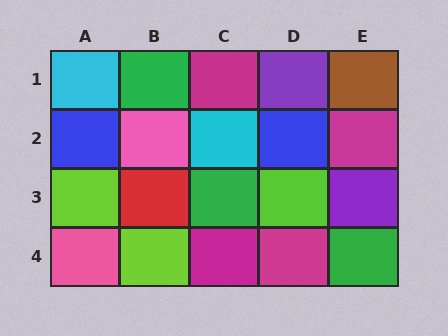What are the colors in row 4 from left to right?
Pink, lime, magenta, magenta, green.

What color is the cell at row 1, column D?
Purple.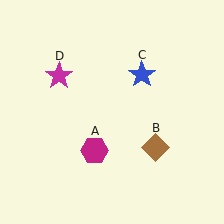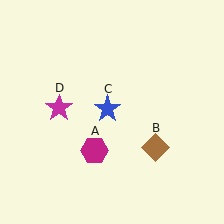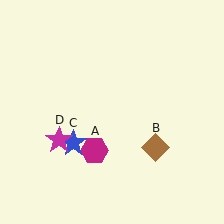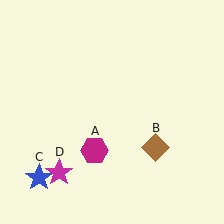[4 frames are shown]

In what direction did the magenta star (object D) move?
The magenta star (object D) moved down.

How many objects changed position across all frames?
2 objects changed position: blue star (object C), magenta star (object D).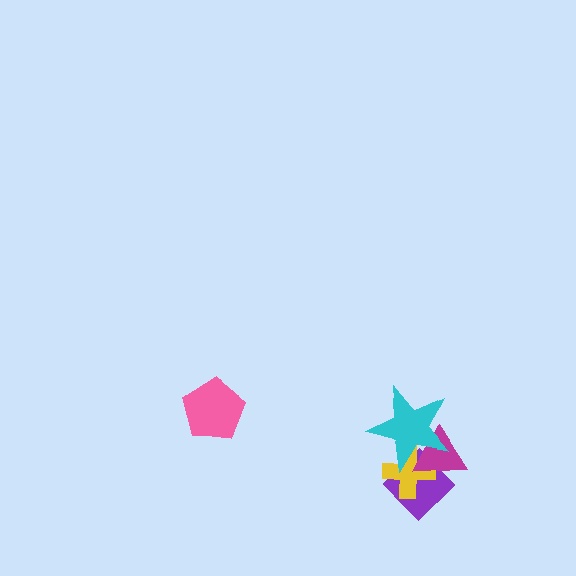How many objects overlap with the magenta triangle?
3 objects overlap with the magenta triangle.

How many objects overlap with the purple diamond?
3 objects overlap with the purple diamond.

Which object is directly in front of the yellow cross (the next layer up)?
The magenta triangle is directly in front of the yellow cross.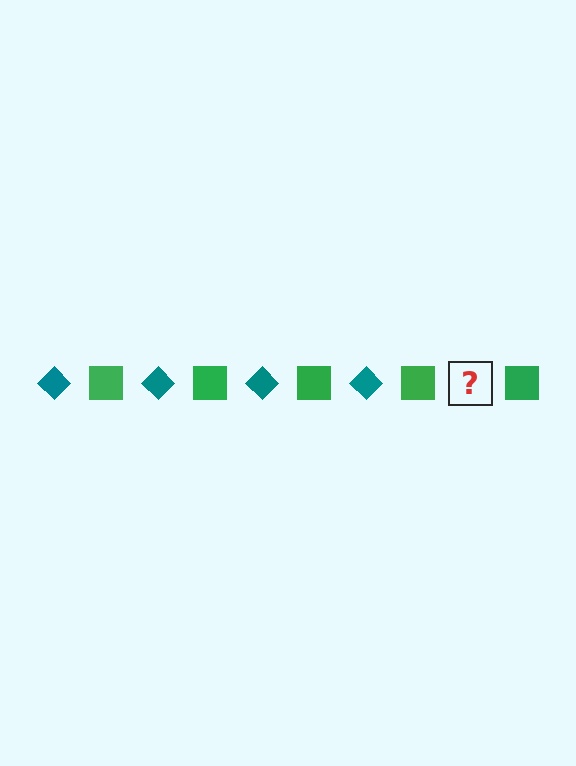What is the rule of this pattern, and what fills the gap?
The rule is that the pattern alternates between teal diamond and green square. The gap should be filled with a teal diamond.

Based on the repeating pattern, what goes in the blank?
The blank should be a teal diamond.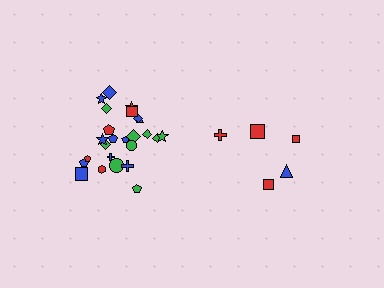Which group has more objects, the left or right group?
The left group.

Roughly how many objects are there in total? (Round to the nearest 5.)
Roughly 30 objects in total.